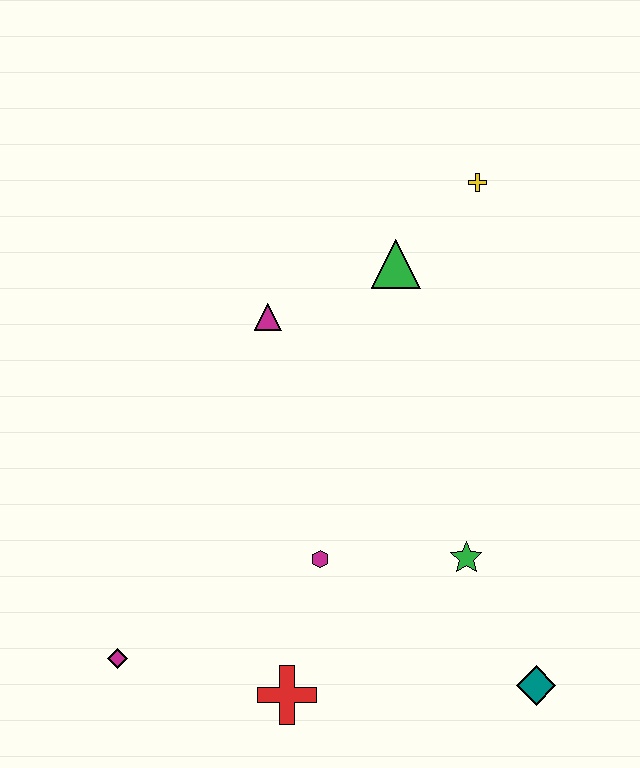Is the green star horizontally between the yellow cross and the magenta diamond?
Yes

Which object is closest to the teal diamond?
The green star is closest to the teal diamond.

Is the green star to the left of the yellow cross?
Yes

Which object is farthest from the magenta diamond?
The yellow cross is farthest from the magenta diamond.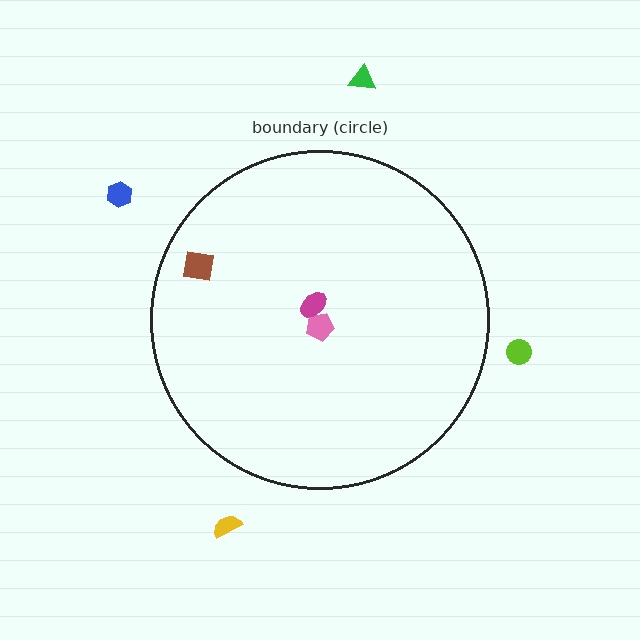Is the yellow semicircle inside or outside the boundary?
Outside.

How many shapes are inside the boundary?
3 inside, 4 outside.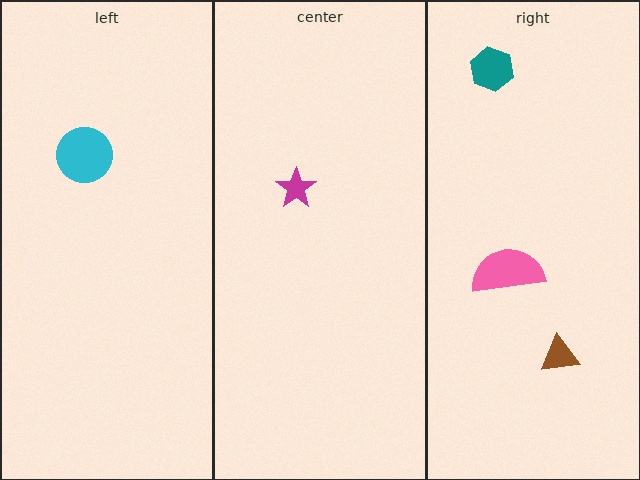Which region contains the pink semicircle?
The right region.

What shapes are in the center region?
The magenta star.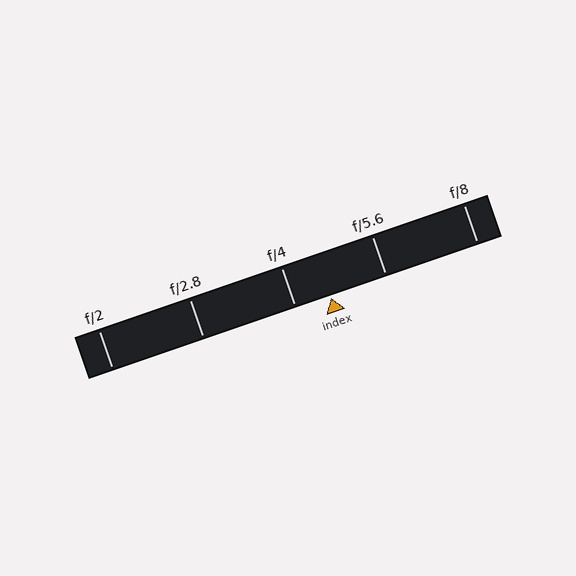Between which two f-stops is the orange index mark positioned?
The index mark is between f/4 and f/5.6.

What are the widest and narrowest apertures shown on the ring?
The widest aperture shown is f/2 and the narrowest is f/8.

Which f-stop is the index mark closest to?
The index mark is closest to f/4.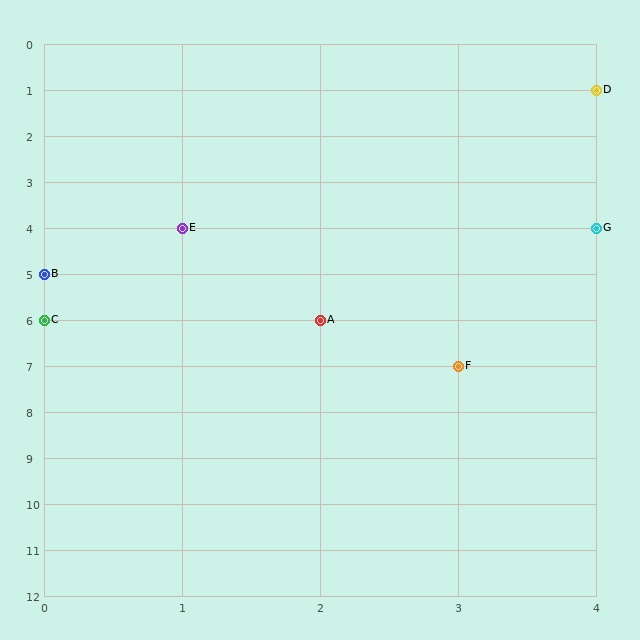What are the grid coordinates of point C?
Point C is at grid coordinates (0, 6).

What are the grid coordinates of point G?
Point G is at grid coordinates (4, 4).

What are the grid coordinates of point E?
Point E is at grid coordinates (1, 4).